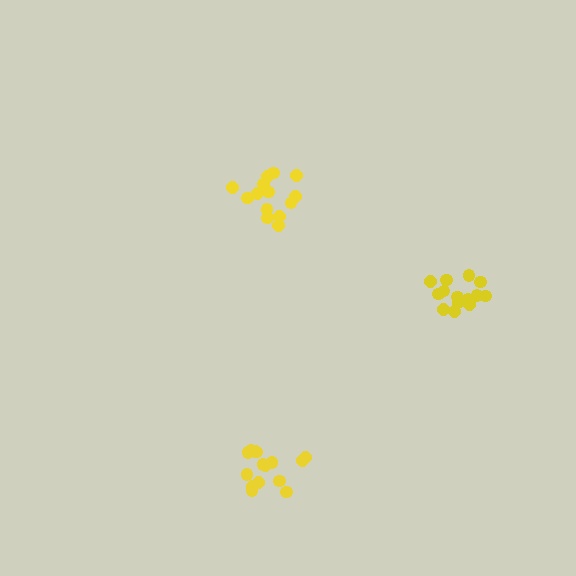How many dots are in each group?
Group 1: 15 dots, Group 2: 14 dots, Group 3: 15 dots (44 total).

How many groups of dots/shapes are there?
There are 3 groups.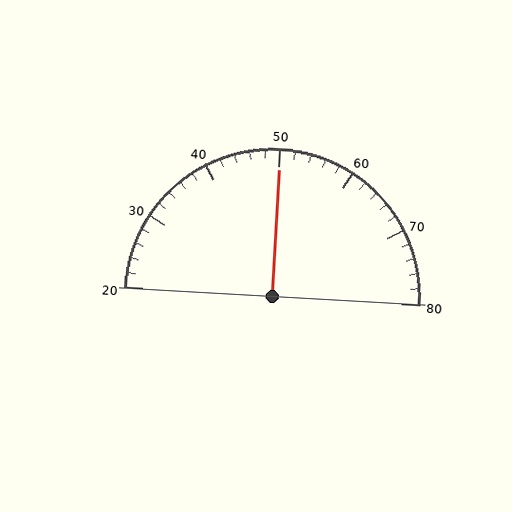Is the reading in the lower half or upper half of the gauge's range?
The reading is in the upper half of the range (20 to 80).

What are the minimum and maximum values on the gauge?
The gauge ranges from 20 to 80.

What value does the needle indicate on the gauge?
The needle indicates approximately 50.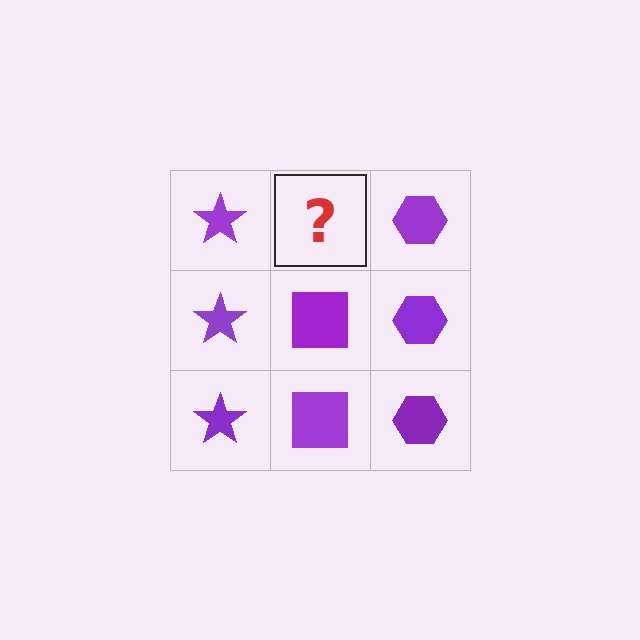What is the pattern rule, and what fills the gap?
The rule is that each column has a consistent shape. The gap should be filled with a purple square.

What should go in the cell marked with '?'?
The missing cell should contain a purple square.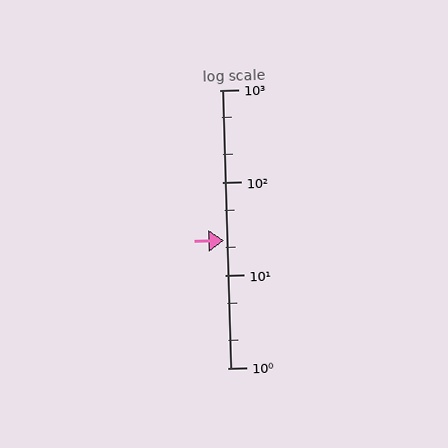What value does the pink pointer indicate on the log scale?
The pointer indicates approximately 24.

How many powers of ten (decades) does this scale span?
The scale spans 3 decades, from 1 to 1000.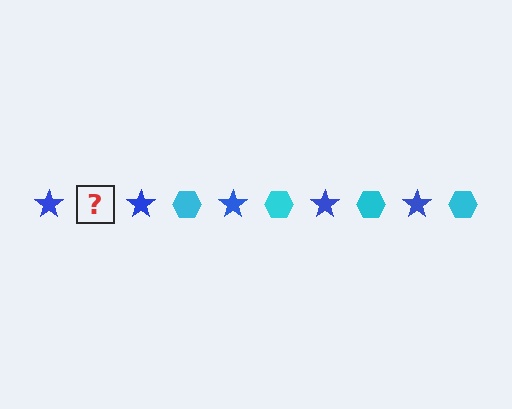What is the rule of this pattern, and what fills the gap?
The rule is that the pattern alternates between blue star and cyan hexagon. The gap should be filled with a cyan hexagon.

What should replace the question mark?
The question mark should be replaced with a cyan hexagon.